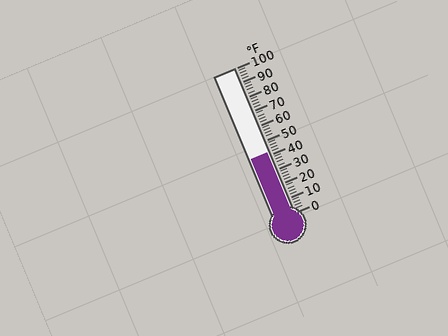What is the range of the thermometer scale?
The thermometer scale ranges from 0°F to 100°F.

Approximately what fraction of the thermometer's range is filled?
The thermometer is filled to approximately 40% of its range.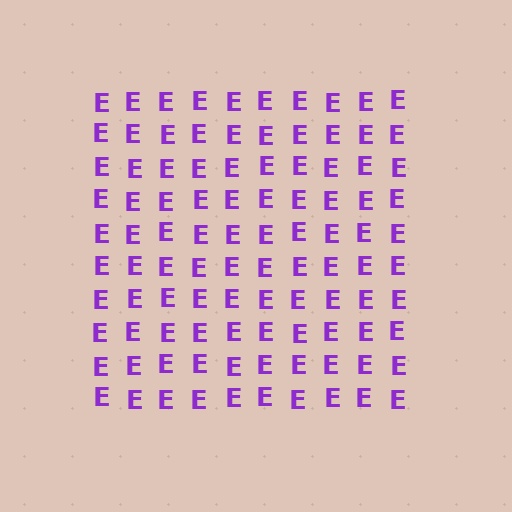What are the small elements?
The small elements are letter E's.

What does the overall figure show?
The overall figure shows a square.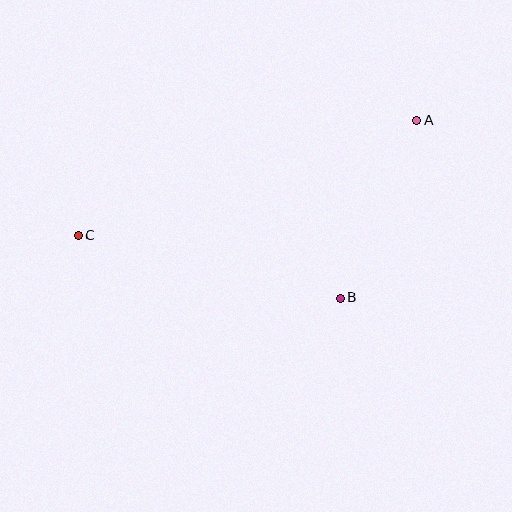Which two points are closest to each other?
Points A and B are closest to each other.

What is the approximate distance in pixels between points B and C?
The distance between B and C is approximately 269 pixels.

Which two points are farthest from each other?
Points A and C are farthest from each other.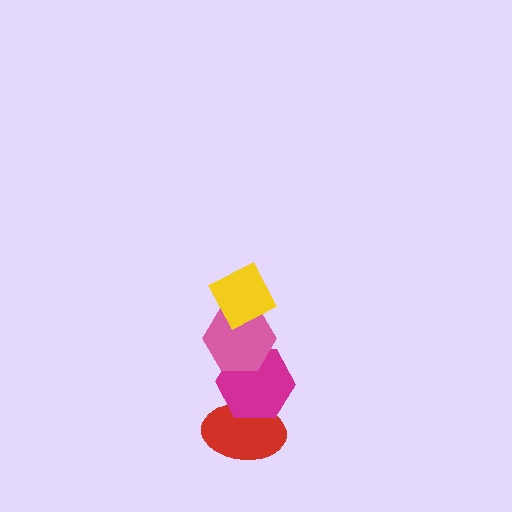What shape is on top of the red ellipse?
The magenta hexagon is on top of the red ellipse.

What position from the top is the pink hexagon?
The pink hexagon is 2nd from the top.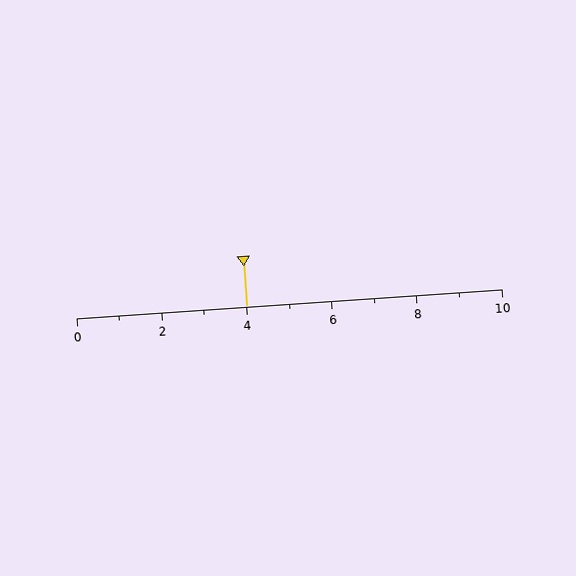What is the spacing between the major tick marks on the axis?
The major ticks are spaced 2 apart.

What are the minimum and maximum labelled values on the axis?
The axis runs from 0 to 10.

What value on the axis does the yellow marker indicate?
The marker indicates approximately 4.